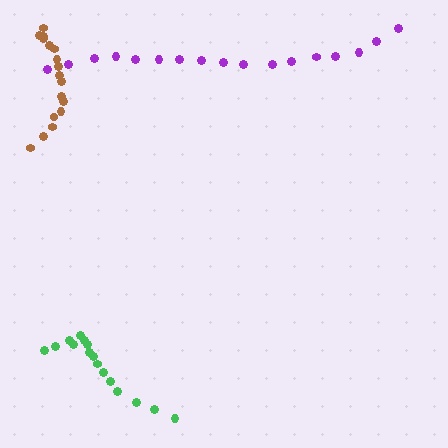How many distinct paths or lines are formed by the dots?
There are 3 distinct paths.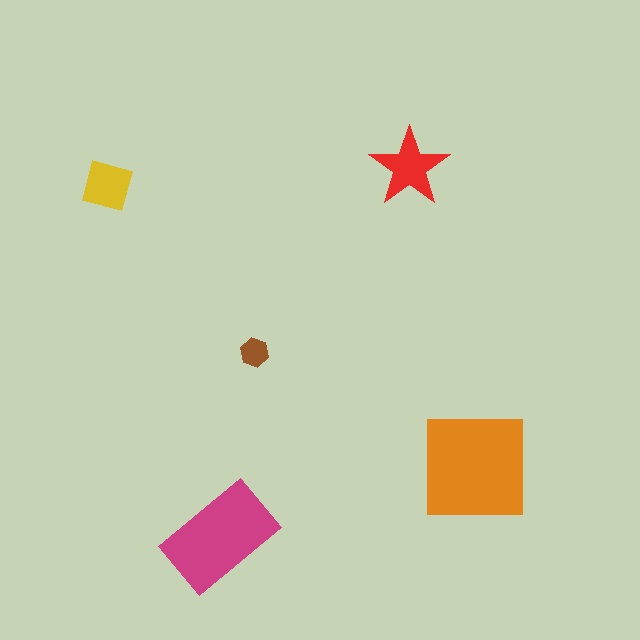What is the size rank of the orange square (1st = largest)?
1st.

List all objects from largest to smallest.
The orange square, the magenta rectangle, the red star, the yellow square, the brown hexagon.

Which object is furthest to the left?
The yellow square is leftmost.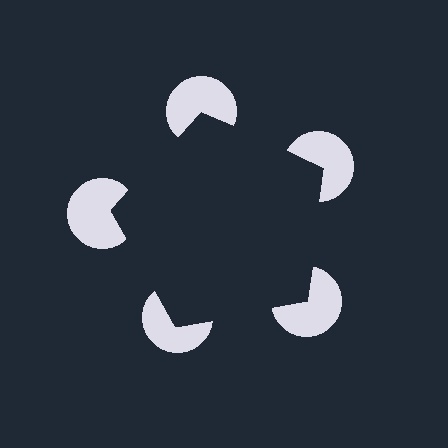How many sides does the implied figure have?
5 sides.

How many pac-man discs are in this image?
There are 5 — one at each vertex of the illusory pentagon.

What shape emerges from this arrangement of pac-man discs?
An illusory pentagon — its edges are inferred from the aligned wedge cuts in the pac-man discs, not physically drawn.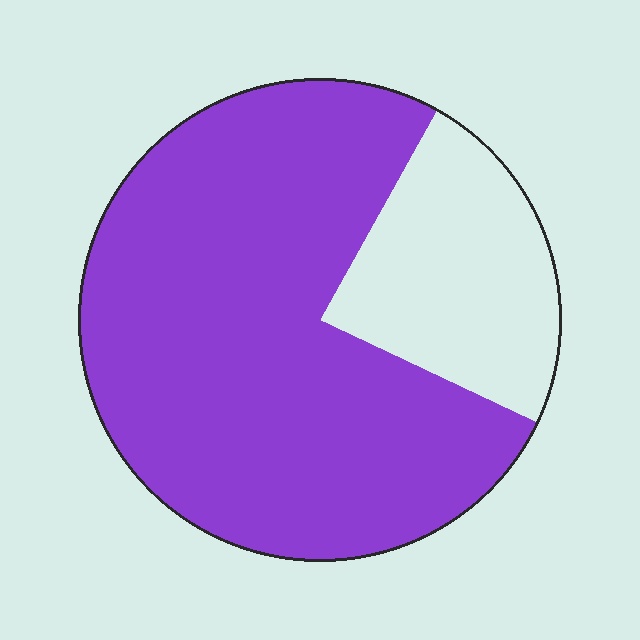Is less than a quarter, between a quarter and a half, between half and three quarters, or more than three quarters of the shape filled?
More than three quarters.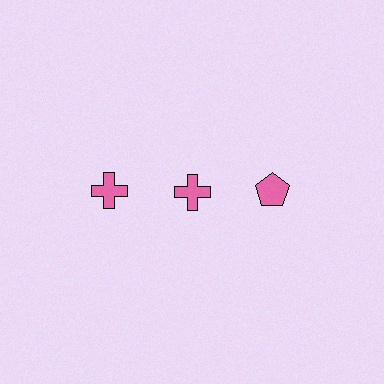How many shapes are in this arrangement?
There are 3 shapes arranged in a grid pattern.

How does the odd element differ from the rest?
It has a different shape: pentagon instead of cross.